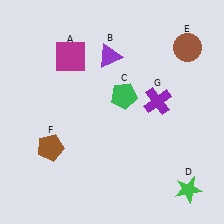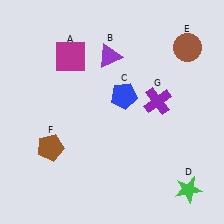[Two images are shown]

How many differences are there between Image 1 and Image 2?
There is 1 difference between the two images.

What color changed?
The pentagon (C) changed from green in Image 1 to blue in Image 2.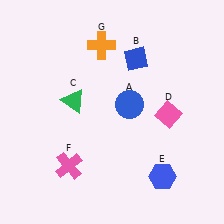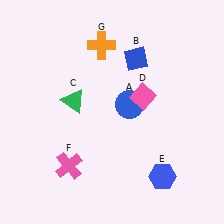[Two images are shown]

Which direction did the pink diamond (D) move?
The pink diamond (D) moved left.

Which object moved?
The pink diamond (D) moved left.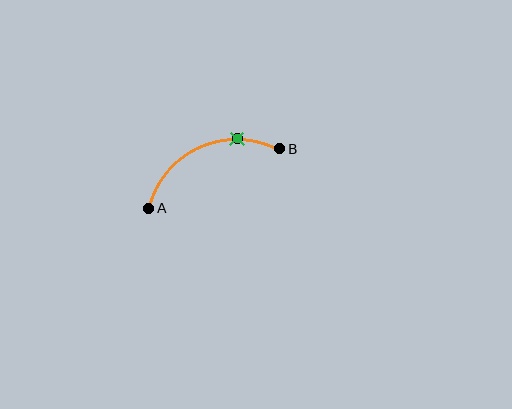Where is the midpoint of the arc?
The arc midpoint is the point on the curve farthest from the straight line joining A and B. It sits above that line.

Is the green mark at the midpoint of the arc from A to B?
No. The green mark lies on the arc but is closer to endpoint B. The arc midpoint would be at the point on the curve equidistant along the arc from both A and B.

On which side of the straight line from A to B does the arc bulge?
The arc bulges above the straight line connecting A and B.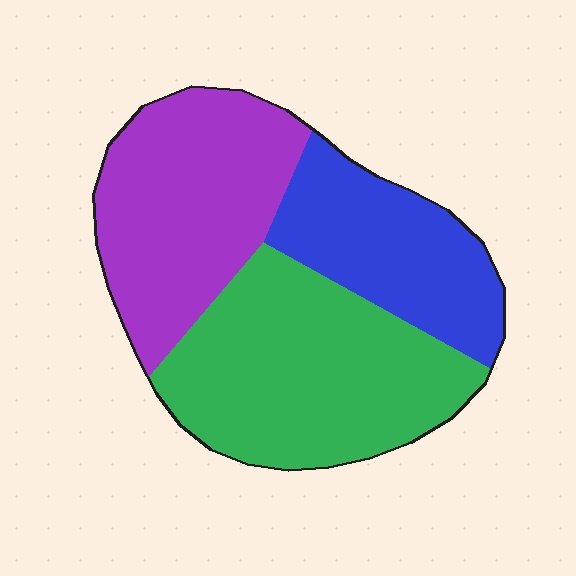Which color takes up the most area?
Green, at roughly 40%.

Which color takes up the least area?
Blue, at roughly 25%.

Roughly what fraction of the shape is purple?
Purple covers about 35% of the shape.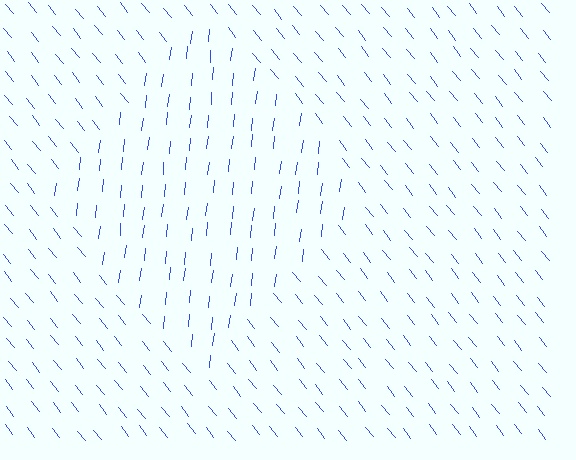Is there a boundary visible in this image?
Yes, there is a texture boundary formed by a change in line orientation.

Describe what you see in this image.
The image is filled with small blue line segments. A diamond region in the image has lines oriented differently from the surrounding lines, creating a visible texture boundary.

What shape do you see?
I see a diamond.